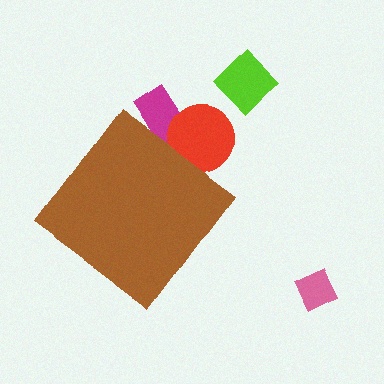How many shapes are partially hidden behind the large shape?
2 shapes are partially hidden.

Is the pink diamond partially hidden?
No, the pink diamond is fully visible.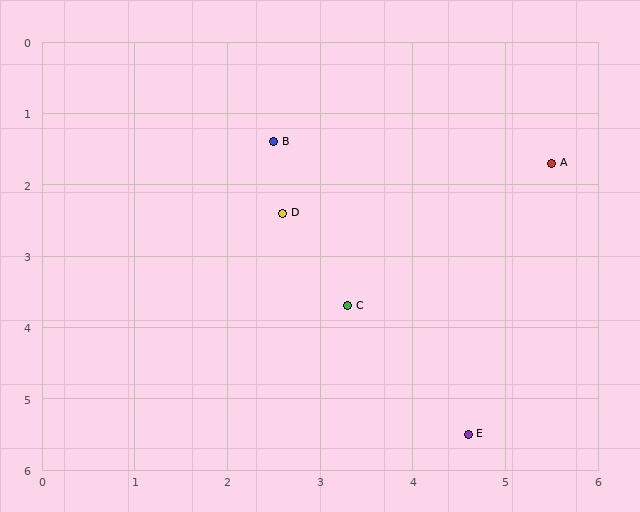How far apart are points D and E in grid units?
Points D and E are about 3.7 grid units apart.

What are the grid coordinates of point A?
Point A is at approximately (5.5, 1.7).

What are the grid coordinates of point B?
Point B is at approximately (2.5, 1.4).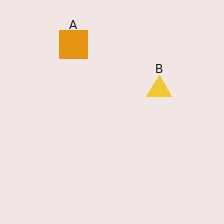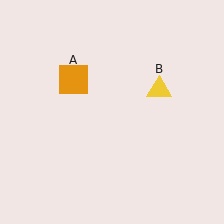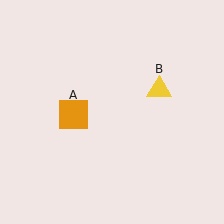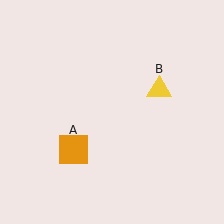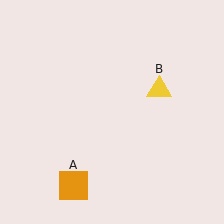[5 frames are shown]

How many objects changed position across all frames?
1 object changed position: orange square (object A).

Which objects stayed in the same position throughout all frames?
Yellow triangle (object B) remained stationary.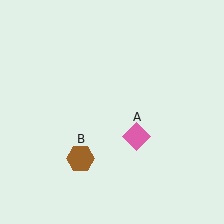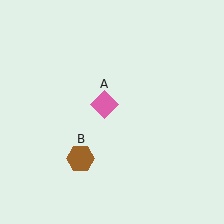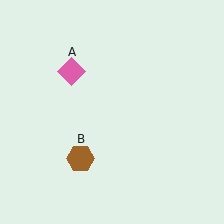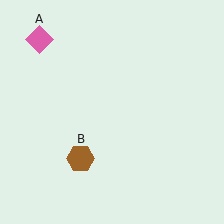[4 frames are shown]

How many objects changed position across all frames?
1 object changed position: pink diamond (object A).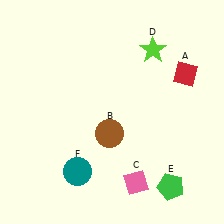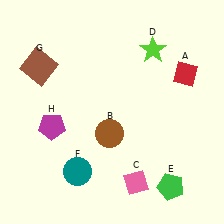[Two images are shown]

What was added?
A brown square (G), a magenta pentagon (H) were added in Image 2.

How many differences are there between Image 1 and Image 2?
There are 2 differences between the two images.